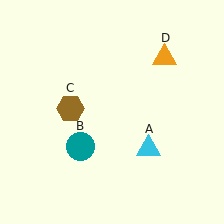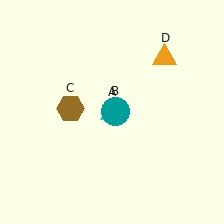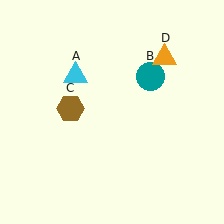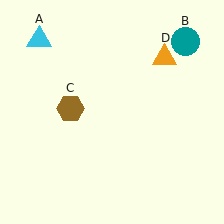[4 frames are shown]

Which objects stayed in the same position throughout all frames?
Brown hexagon (object C) and orange triangle (object D) remained stationary.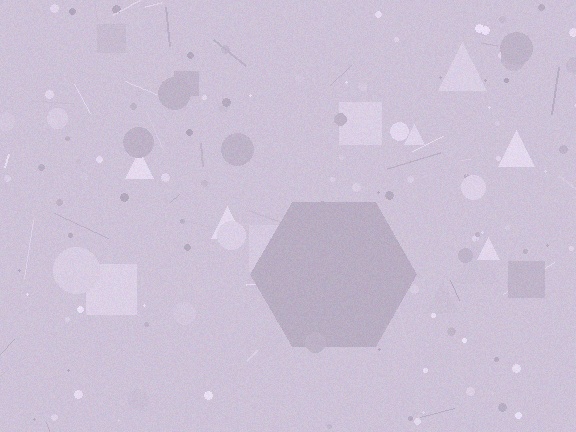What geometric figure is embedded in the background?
A hexagon is embedded in the background.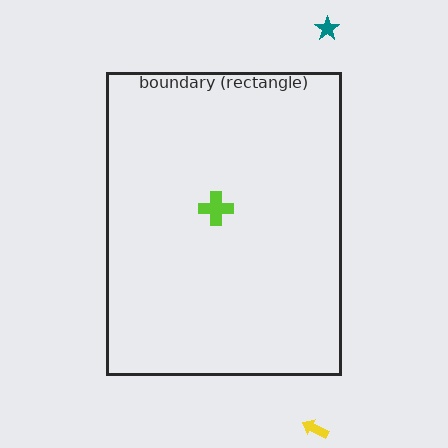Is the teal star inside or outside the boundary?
Outside.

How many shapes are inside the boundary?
1 inside, 2 outside.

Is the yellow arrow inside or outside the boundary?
Outside.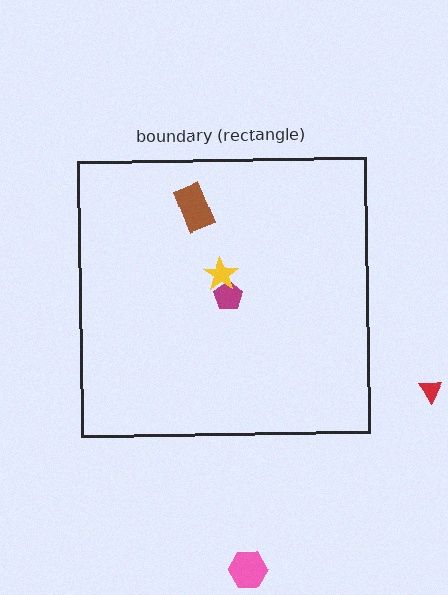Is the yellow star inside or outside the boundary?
Inside.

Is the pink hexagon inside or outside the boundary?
Outside.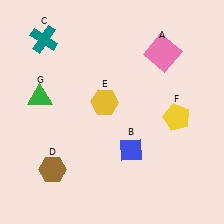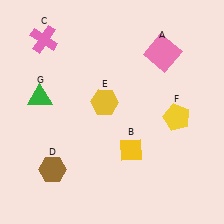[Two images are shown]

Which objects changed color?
B changed from blue to yellow. C changed from teal to pink.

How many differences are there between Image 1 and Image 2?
There are 2 differences between the two images.